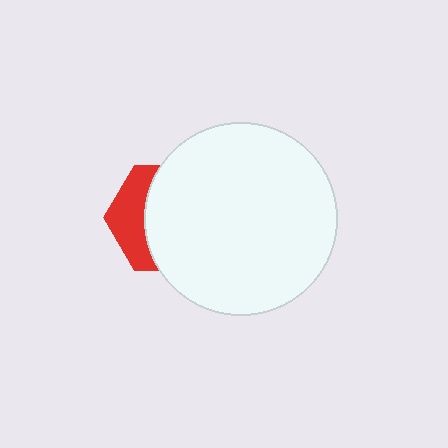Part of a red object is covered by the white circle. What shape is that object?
It is a hexagon.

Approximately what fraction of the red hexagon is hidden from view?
Roughly 67% of the red hexagon is hidden behind the white circle.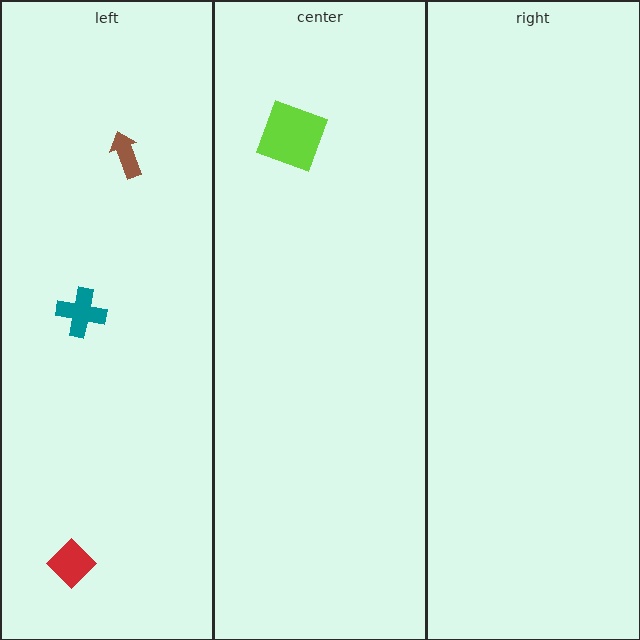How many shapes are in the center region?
1.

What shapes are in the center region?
The lime square.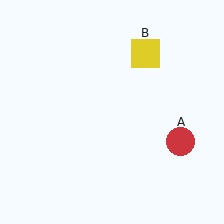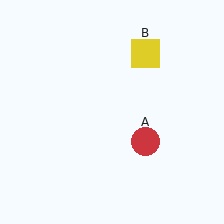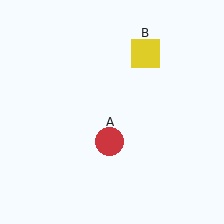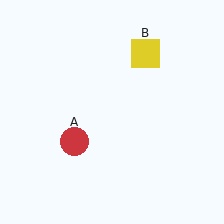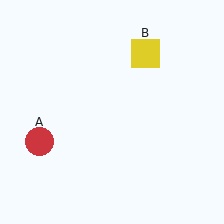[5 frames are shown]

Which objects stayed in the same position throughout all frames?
Yellow square (object B) remained stationary.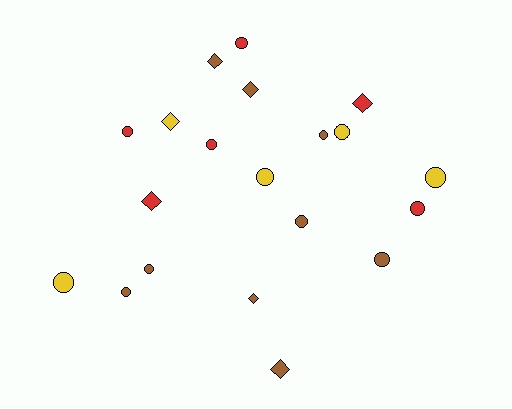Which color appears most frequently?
Brown, with 9 objects.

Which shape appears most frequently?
Circle, with 13 objects.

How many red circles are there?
There are 4 red circles.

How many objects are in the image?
There are 20 objects.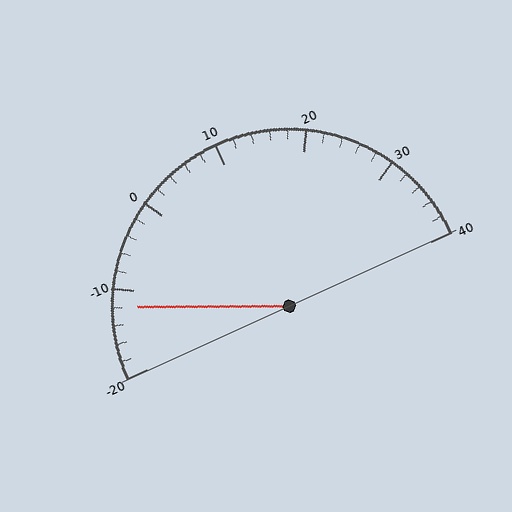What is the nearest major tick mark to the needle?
The nearest major tick mark is -10.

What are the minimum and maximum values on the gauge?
The gauge ranges from -20 to 40.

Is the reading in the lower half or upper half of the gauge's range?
The reading is in the lower half of the range (-20 to 40).